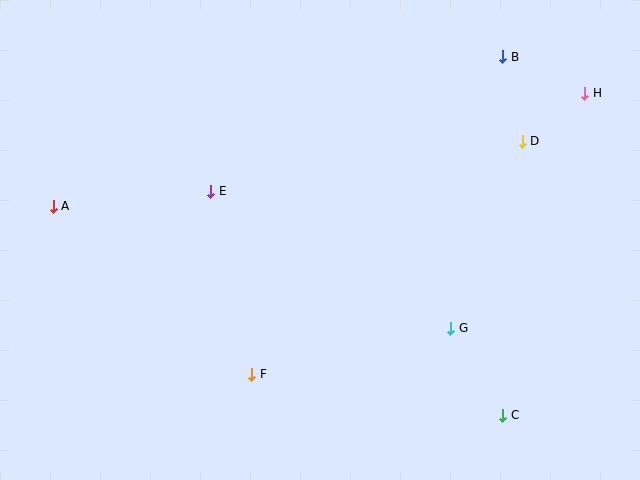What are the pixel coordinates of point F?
Point F is at (252, 374).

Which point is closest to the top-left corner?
Point A is closest to the top-left corner.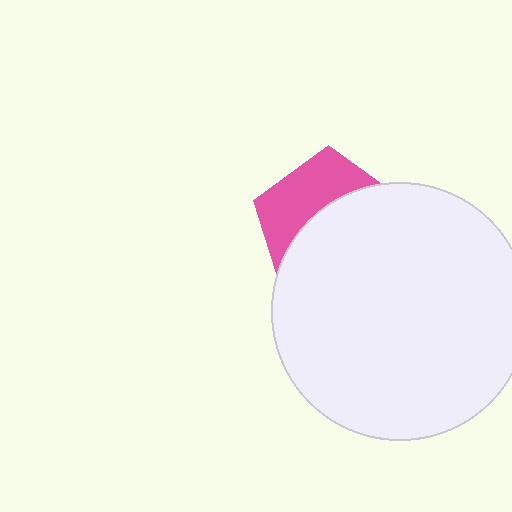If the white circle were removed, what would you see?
You would see the complete pink pentagon.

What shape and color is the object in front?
The object in front is a white circle.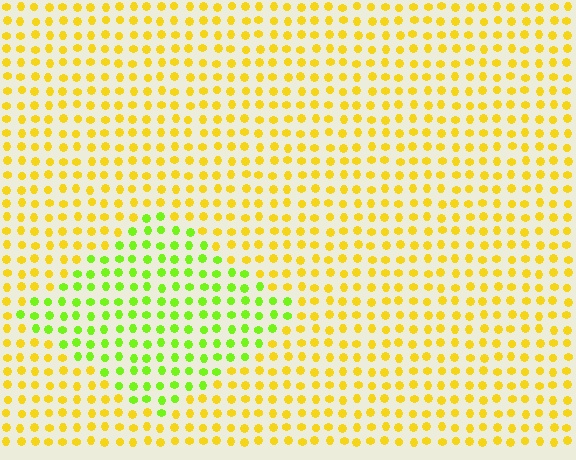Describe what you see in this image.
The image is filled with small yellow elements in a uniform arrangement. A diamond-shaped region is visible where the elements are tinted to a slightly different hue, forming a subtle color boundary.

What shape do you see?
I see a diamond.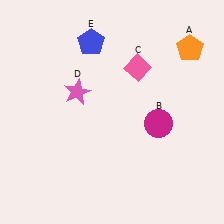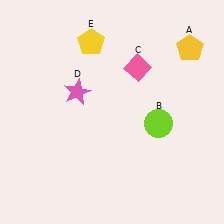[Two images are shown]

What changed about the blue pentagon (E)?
In Image 1, E is blue. In Image 2, it changed to yellow.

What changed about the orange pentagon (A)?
In Image 1, A is orange. In Image 2, it changed to yellow.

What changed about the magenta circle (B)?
In Image 1, B is magenta. In Image 2, it changed to lime.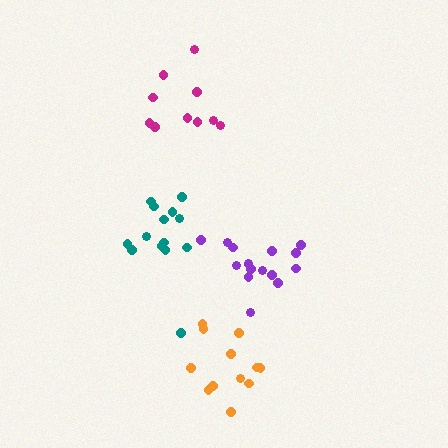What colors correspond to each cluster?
The clusters are colored: orange, magenta, purple, teal.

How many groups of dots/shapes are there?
There are 4 groups.